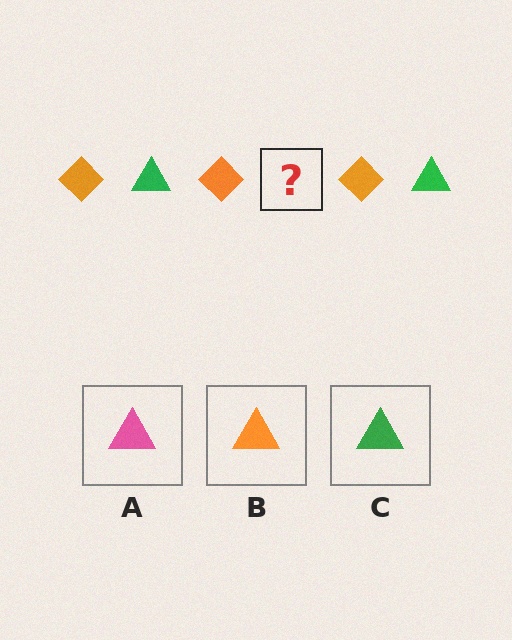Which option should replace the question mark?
Option C.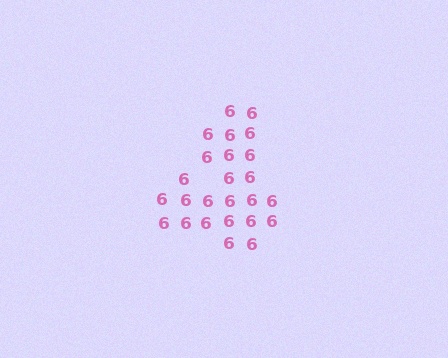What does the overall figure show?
The overall figure shows the digit 4.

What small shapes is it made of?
It is made of small digit 6's.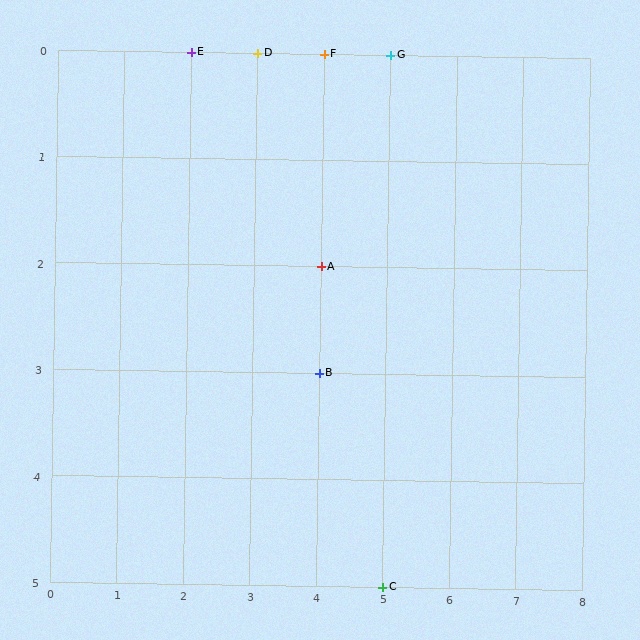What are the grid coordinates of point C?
Point C is at grid coordinates (5, 5).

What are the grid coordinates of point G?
Point G is at grid coordinates (5, 0).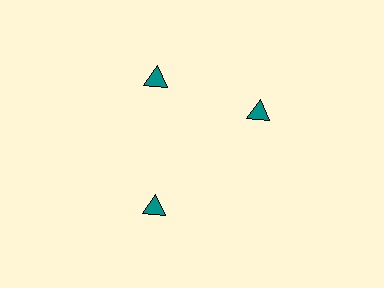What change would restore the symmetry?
The symmetry would be restored by rotating it back into even spacing with its neighbors so that all 3 triangles sit at equal angles and equal distance from the center.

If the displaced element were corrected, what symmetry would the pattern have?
It would have 3-fold rotational symmetry — the pattern would map onto itself every 120 degrees.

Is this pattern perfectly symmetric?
No. The 3 teal triangles are arranged in a ring, but one element near the 3 o'clock position is rotated out of alignment along the ring, breaking the 3-fold rotational symmetry.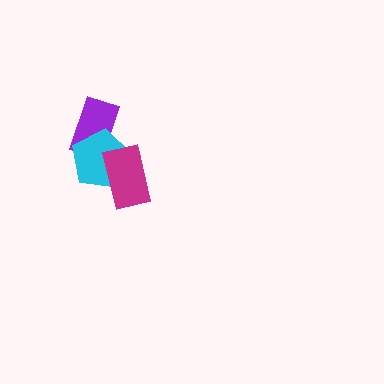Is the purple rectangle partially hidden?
Yes, it is partially covered by another shape.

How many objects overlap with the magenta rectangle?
1 object overlaps with the magenta rectangle.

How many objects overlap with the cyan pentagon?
2 objects overlap with the cyan pentagon.